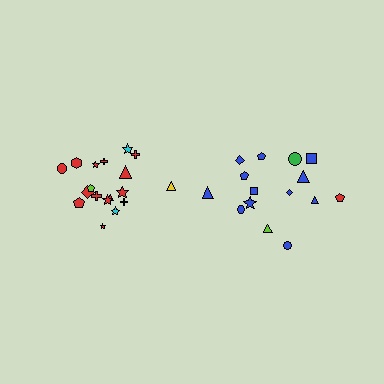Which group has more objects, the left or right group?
The left group.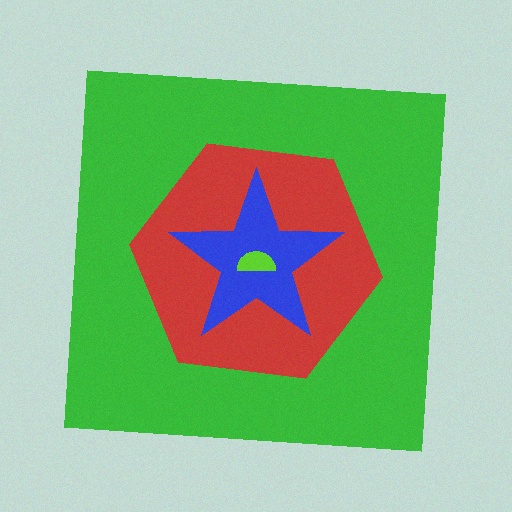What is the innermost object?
The lime semicircle.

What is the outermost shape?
The green square.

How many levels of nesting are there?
4.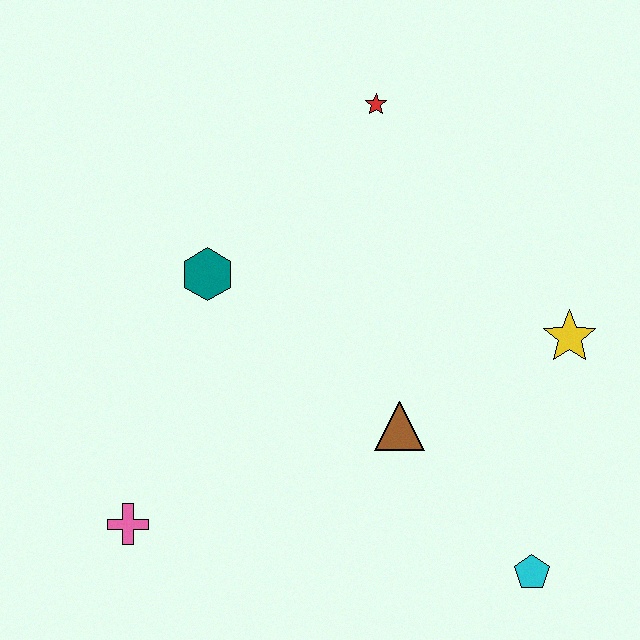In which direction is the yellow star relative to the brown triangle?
The yellow star is to the right of the brown triangle.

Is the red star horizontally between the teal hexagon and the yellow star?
Yes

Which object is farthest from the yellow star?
The pink cross is farthest from the yellow star.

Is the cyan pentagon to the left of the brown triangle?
No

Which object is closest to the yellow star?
The brown triangle is closest to the yellow star.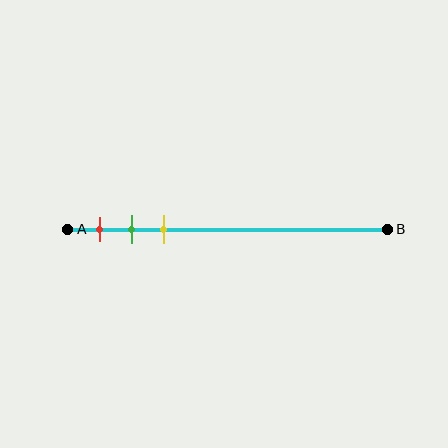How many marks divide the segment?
There are 3 marks dividing the segment.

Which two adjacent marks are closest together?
The green and yellow marks are the closest adjacent pair.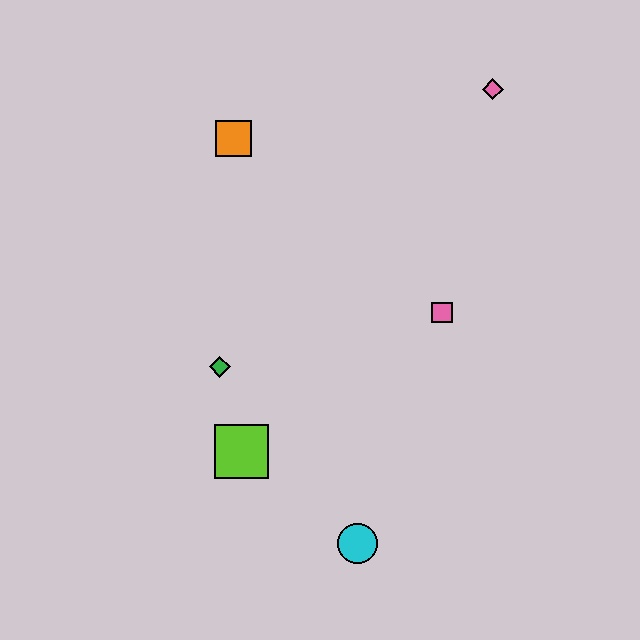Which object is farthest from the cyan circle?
The pink diamond is farthest from the cyan circle.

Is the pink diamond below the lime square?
No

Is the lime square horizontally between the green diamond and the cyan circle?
Yes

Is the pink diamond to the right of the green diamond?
Yes